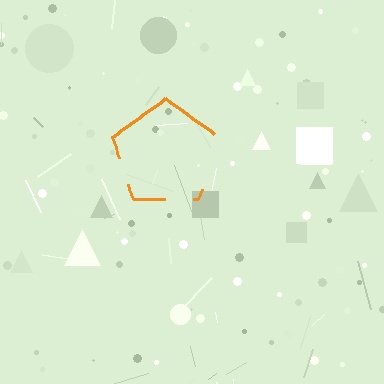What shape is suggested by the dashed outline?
The dashed outline suggests a pentagon.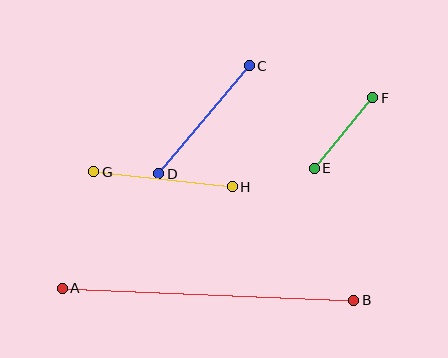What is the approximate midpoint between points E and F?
The midpoint is at approximately (344, 133) pixels.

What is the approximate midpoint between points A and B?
The midpoint is at approximately (208, 294) pixels.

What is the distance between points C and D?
The distance is approximately 141 pixels.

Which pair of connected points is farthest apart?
Points A and B are farthest apart.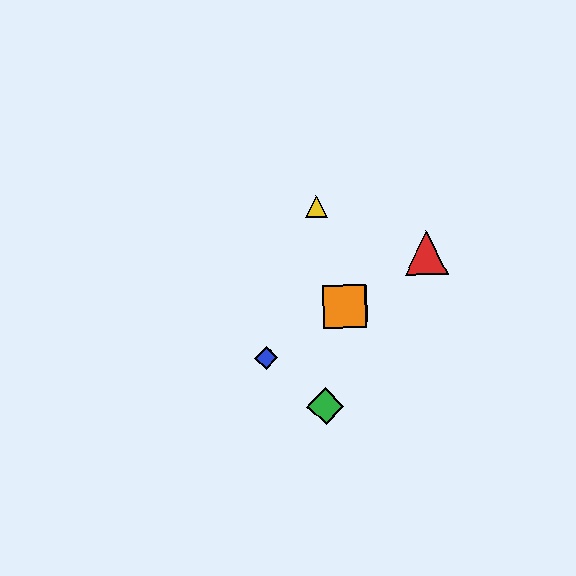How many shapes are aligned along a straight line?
4 shapes (the red triangle, the blue diamond, the purple square, the orange square) are aligned along a straight line.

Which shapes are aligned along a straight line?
The red triangle, the blue diamond, the purple square, the orange square are aligned along a straight line.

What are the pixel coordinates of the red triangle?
The red triangle is at (426, 253).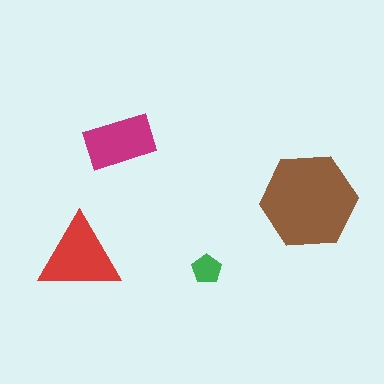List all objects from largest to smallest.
The brown hexagon, the red triangle, the magenta rectangle, the green pentagon.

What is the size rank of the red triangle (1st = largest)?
2nd.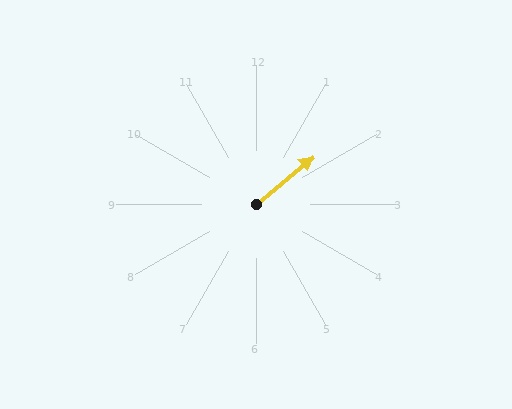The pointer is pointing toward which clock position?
Roughly 2 o'clock.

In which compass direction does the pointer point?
Northeast.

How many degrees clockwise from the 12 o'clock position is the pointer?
Approximately 50 degrees.